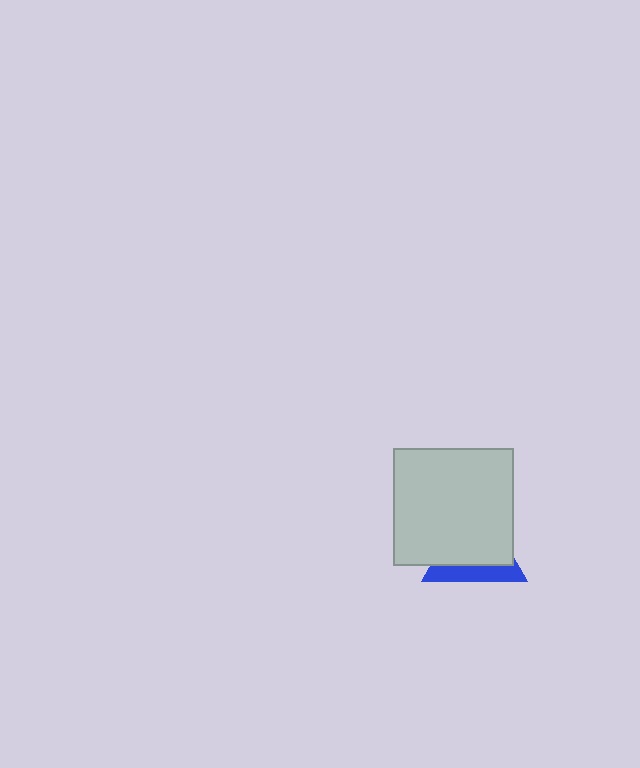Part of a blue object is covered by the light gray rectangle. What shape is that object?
It is a triangle.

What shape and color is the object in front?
The object in front is a light gray rectangle.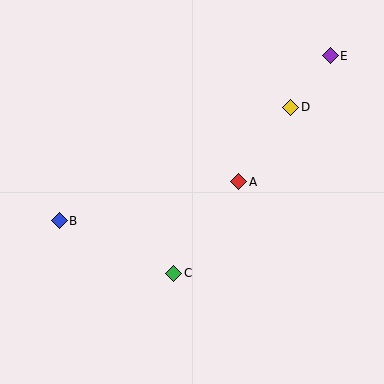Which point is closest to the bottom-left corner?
Point B is closest to the bottom-left corner.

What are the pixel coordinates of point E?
Point E is at (330, 56).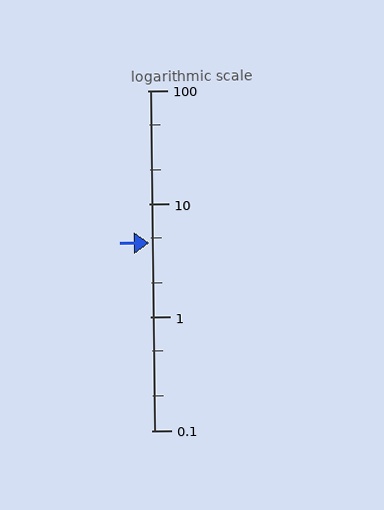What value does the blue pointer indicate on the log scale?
The pointer indicates approximately 4.5.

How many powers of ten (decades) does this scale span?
The scale spans 3 decades, from 0.1 to 100.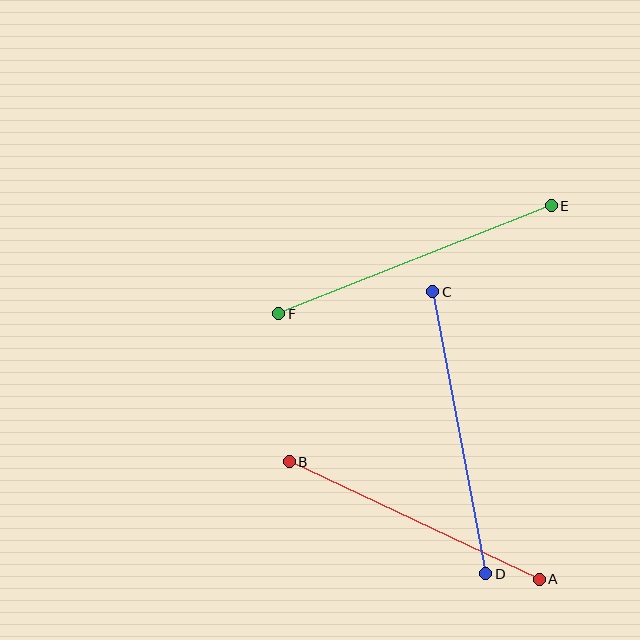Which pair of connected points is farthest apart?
Points E and F are farthest apart.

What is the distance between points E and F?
The distance is approximately 293 pixels.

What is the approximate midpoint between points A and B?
The midpoint is at approximately (414, 520) pixels.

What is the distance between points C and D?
The distance is approximately 287 pixels.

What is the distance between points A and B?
The distance is approximately 276 pixels.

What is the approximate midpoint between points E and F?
The midpoint is at approximately (415, 260) pixels.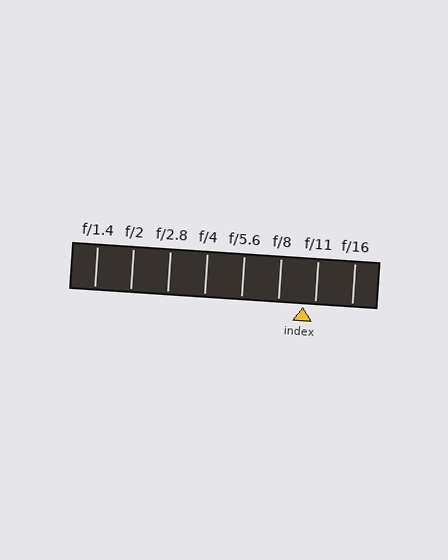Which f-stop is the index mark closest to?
The index mark is closest to f/11.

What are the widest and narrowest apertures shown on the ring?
The widest aperture shown is f/1.4 and the narrowest is f/16.